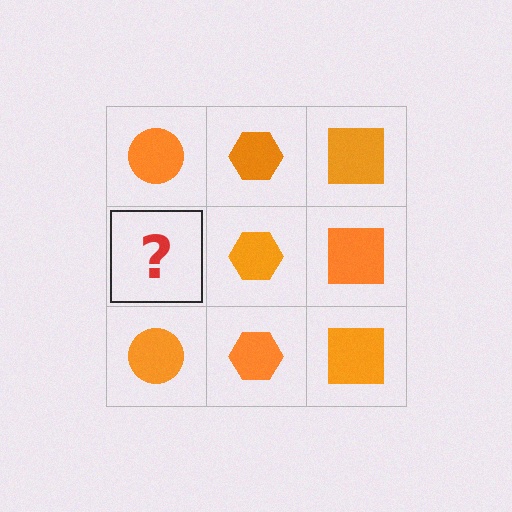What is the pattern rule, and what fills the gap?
The rule is that each column has a consistent shape. The gap should be filled with an orange circle.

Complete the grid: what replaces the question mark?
The question mark should be replaced with an orange circle.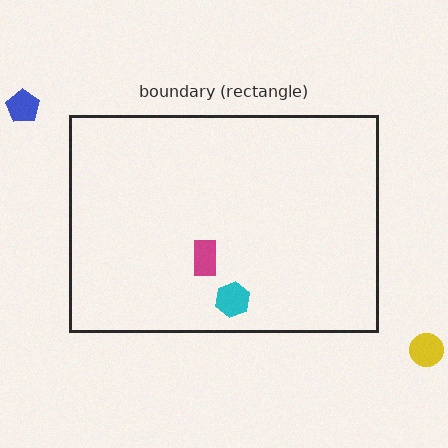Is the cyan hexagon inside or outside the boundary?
Inside.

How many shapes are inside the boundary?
2 inside, 2 outside.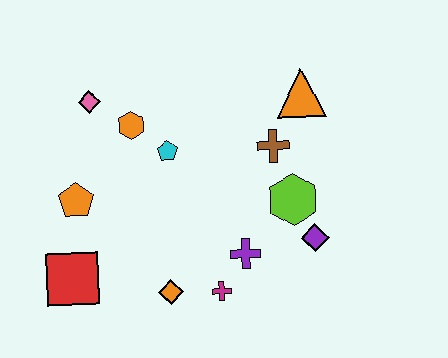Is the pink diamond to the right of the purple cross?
No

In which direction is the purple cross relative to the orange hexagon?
The purple cross is below the orange hexagon.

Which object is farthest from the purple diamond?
The pink diamond is farthest from the purple diamond.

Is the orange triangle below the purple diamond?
No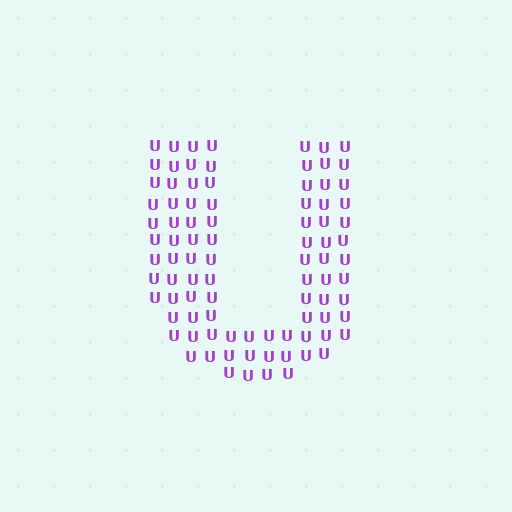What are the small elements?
The small elements are letter U's.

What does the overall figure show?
The overall figure shows the letter U.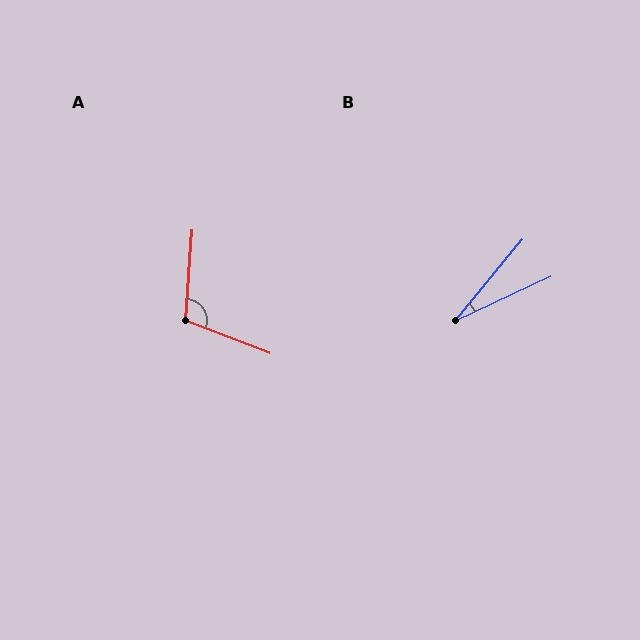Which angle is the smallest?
B, at approximately 25 degrees.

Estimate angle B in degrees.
Approximately 25 degrees.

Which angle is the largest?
A, at approximately 107 degrees.